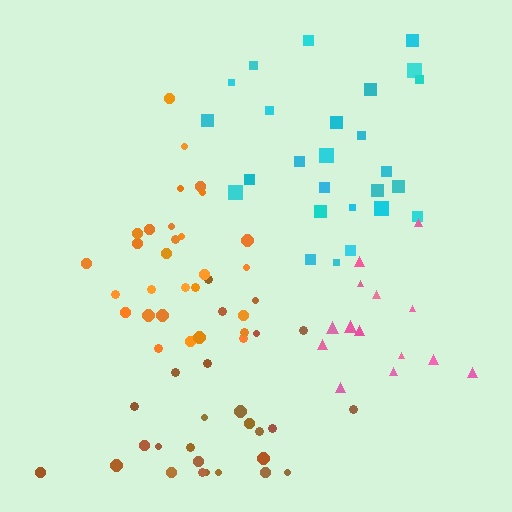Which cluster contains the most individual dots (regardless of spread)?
Orange (29).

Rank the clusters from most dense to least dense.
orange, brown, cyan, pink.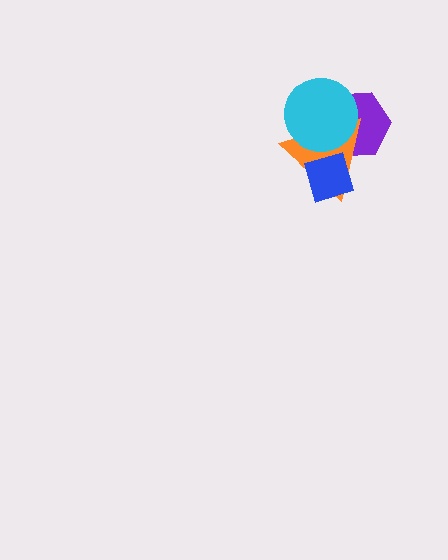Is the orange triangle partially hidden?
Yes, it is partially covered by another shape.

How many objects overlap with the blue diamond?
1 object overlaps with the blue diamond.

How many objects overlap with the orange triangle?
3 objects overlap with the orange triangle.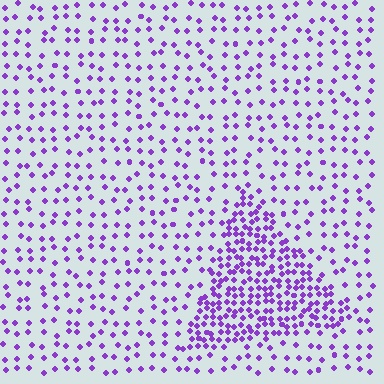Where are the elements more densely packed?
The elements are more densely packed inside the triangle boundary.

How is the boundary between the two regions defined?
The boundary is defined by a change in element density (approximately 2.6x ratio). All elements are the same color, size, and shape.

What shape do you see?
I see a triangle.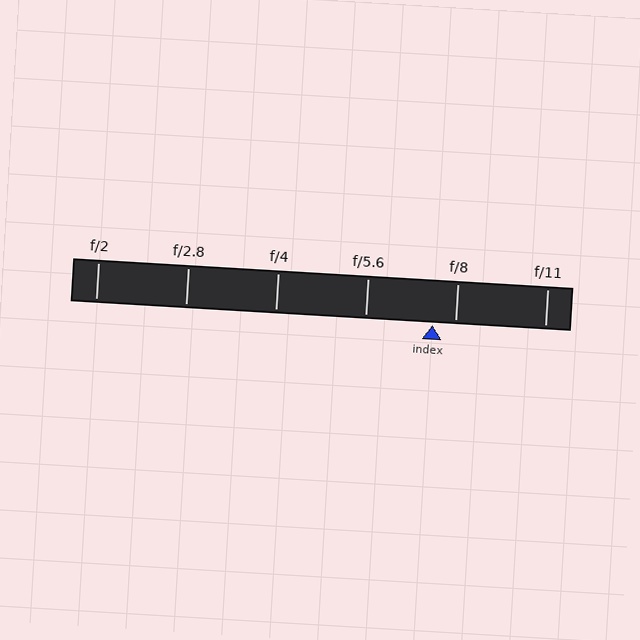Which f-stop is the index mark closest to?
The index mark is closest to f/8.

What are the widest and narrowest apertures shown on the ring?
The widest aperture shown is f/2 and the narrowest is f/11.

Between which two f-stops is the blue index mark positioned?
The index mark is between f/5.6 and f/8.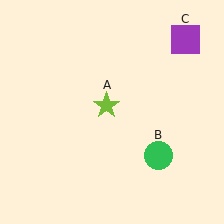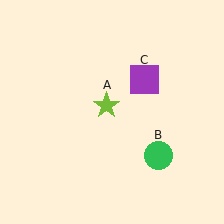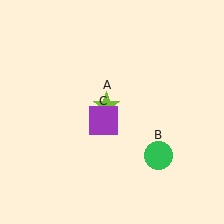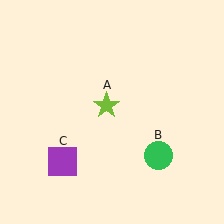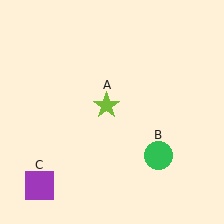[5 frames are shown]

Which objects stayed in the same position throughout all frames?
Lime star (object A) and green circle (object B) remained stationary.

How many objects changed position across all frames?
1 object changed position: purple square (object C).